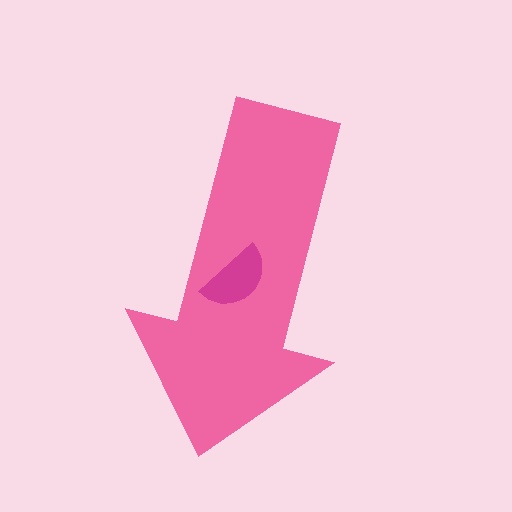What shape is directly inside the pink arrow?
The magenta semicircle.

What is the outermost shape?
The pink arrow.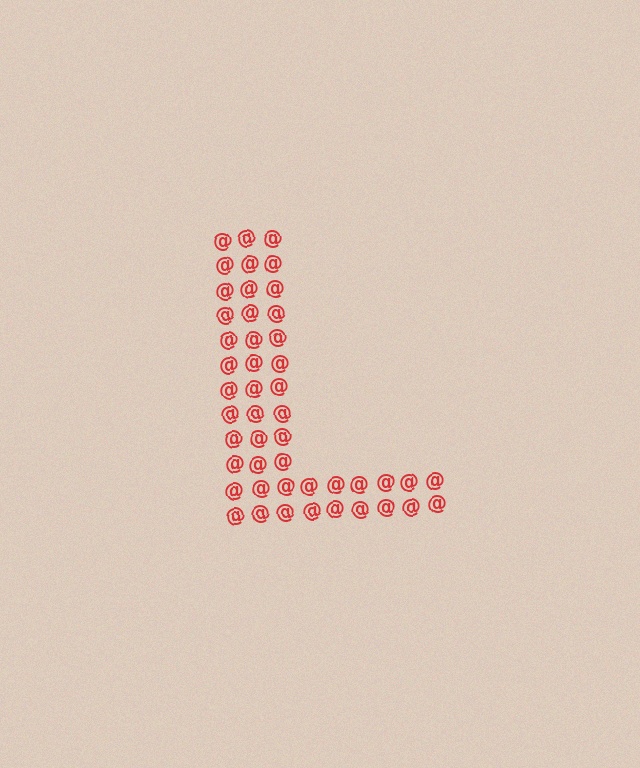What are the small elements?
The small elements are at signs.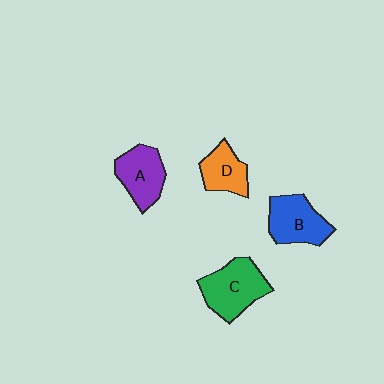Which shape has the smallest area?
Shape D (orange).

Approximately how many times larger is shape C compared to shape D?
Approximately 1.6 times.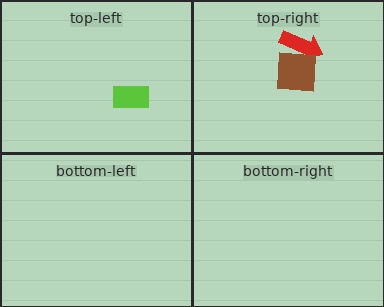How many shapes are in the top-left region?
1.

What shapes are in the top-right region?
The red arrow, the brown square.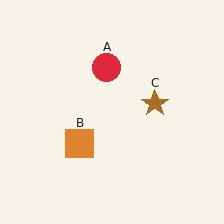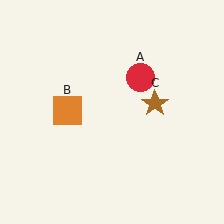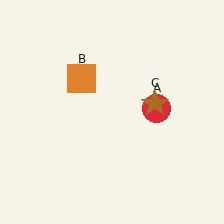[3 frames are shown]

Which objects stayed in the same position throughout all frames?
Brown star (object C) remained stationary.